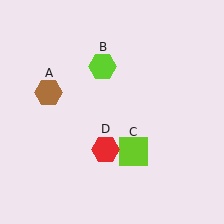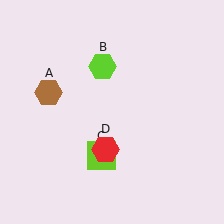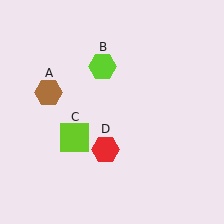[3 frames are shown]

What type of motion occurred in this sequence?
The lime square (object C) rotated clockwise around the center of the scene.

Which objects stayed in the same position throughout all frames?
Brown hexagon (object A) and lime hexagon (object B) and red hexagon (object D) remained stationary.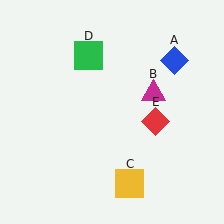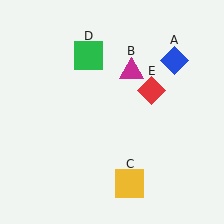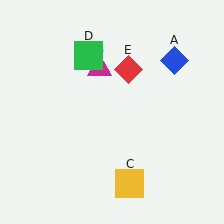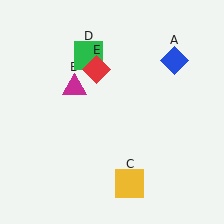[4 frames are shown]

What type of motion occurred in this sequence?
The magenta triangle (object B), red diamond (object E) rotated counterclockwise around the center of the scene.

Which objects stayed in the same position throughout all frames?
Blue diamond (object A) and yellow square (object C) and green square (object D) remained stationary.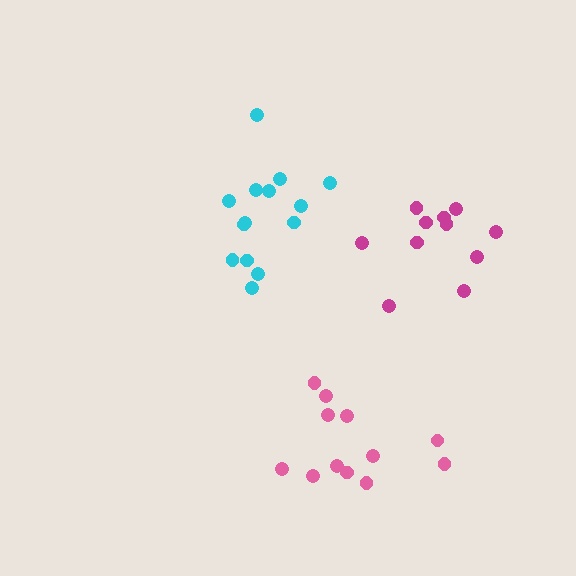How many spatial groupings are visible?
There are 3 spatial groupings.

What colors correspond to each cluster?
The clusters are colored: cyan, pink, magenta.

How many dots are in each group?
Group 1: 14 dots, Group 2: 12 dots, Group 3: 11 dots (37 total).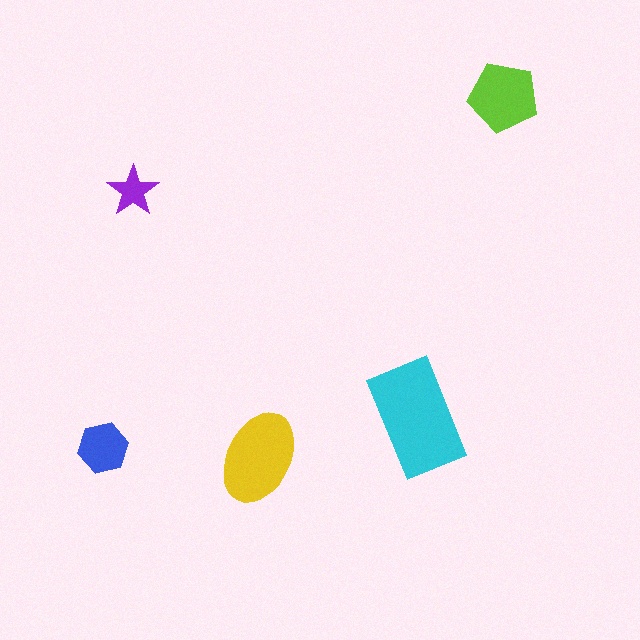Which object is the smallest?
The purple star.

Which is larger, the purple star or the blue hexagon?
The blue hexagon.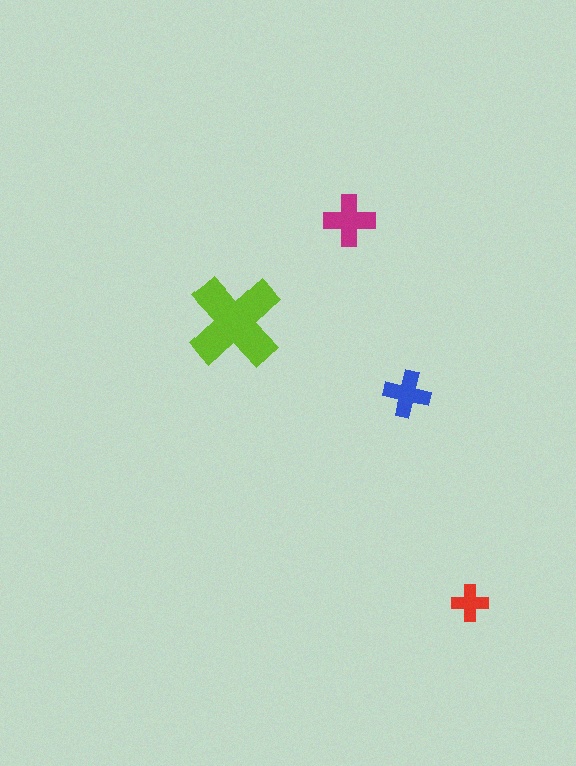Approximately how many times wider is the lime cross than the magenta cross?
About 2 times wider.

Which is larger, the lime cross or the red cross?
The lime one.